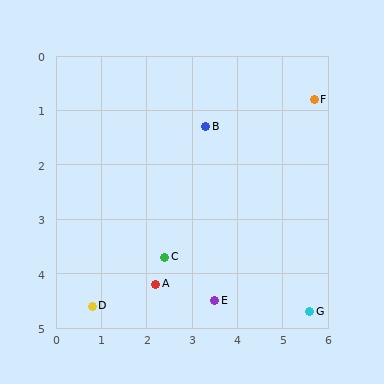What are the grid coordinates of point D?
Point D is at approximately (0.8, 4.6).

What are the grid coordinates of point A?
Point A is at approximately (2.2, 4.2).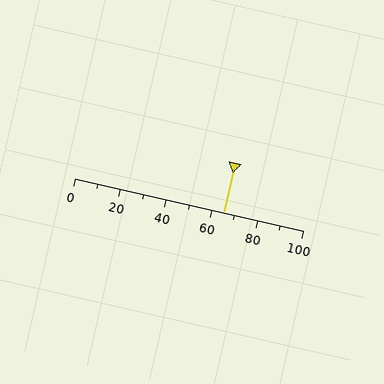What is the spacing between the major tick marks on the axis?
The major ticks are spaced 20 apart.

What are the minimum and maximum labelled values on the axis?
The axis runs from 0 to 100.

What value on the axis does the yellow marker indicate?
The marker indicates approximately 65.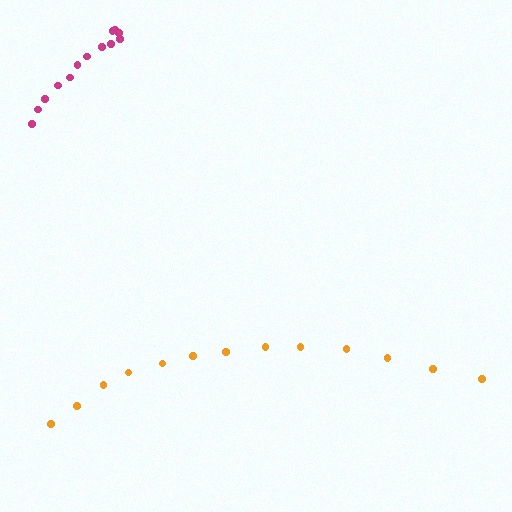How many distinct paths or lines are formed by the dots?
There are 2 distinct paths.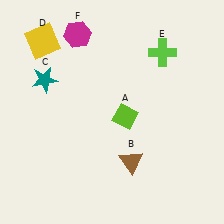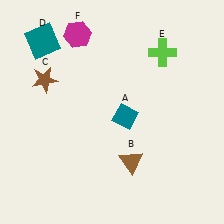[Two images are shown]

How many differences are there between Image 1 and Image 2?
There are 3 differences between the two images.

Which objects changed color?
A changed from lime to teal. C changed from teal to brown. D changed from yellow to teal.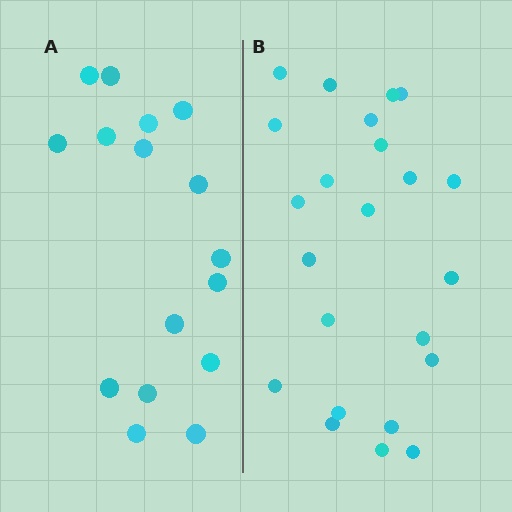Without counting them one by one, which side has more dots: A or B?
Region B (the right region) has more dots.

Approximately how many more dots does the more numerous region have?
Region B has roughly 8 or so more dots than region A.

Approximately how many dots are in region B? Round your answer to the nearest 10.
About 20 dots. (The exact count is 23, which rounds to 20.)